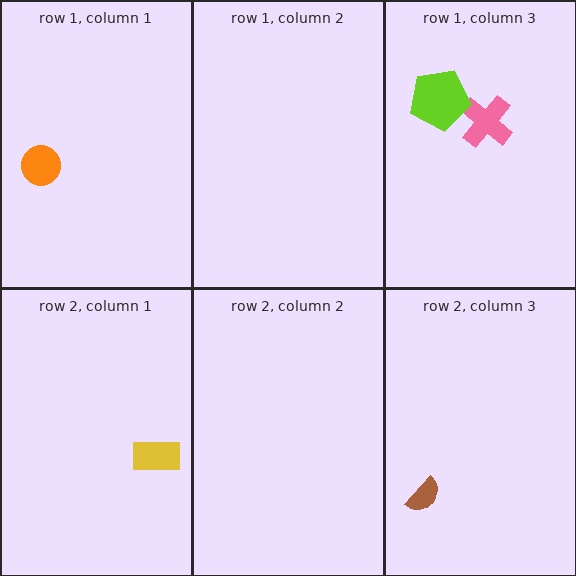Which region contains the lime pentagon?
The row 1, column 3 region.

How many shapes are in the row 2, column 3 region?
1.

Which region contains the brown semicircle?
The row 2, column 3 region.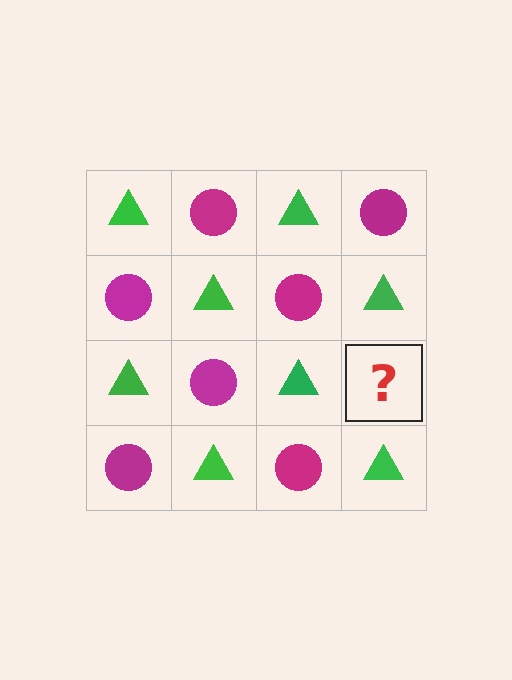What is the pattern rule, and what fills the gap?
The rule is that it alternates green triangle and magenta circle in a checkerboard pattern. The gap should be filled with a magenta circle.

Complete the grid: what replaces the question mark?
The question mark should be replaced with a magenta circle.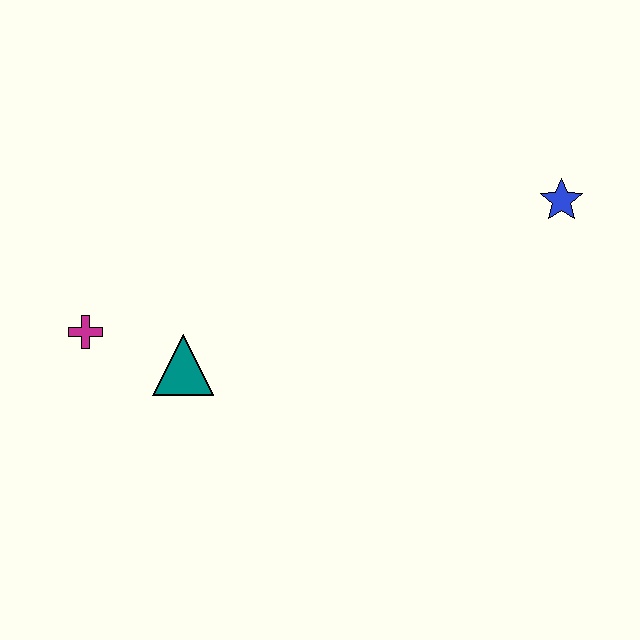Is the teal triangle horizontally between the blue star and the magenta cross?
Yes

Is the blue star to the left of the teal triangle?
No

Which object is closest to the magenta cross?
The teal triangle is closest to the magenta cross.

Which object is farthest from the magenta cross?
The blue star is farthest from the magenta cross.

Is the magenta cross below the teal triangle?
No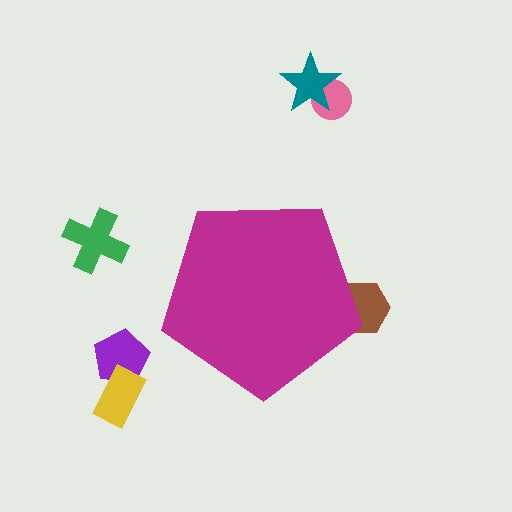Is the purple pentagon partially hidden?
No, the purple pentagon is fully visible.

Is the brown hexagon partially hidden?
Yes, the brown hexagon is partially hidden behind the magenta pentagon.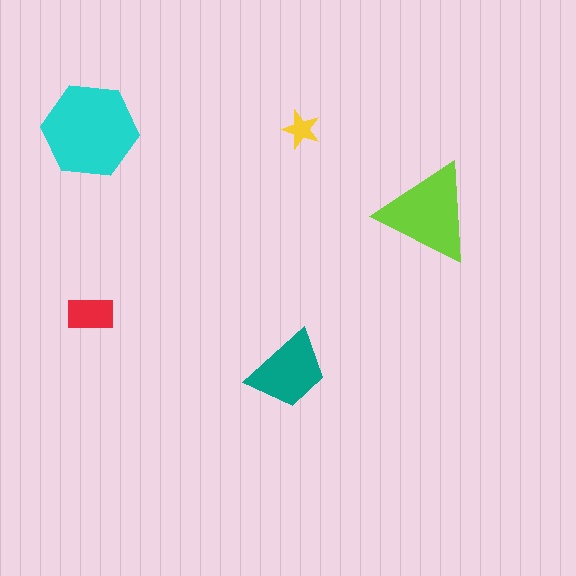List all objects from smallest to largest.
The yellow star, the red rectangle, the teal trapezoid, the lime triangle, the cyan hexagon.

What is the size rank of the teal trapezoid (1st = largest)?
3rd.